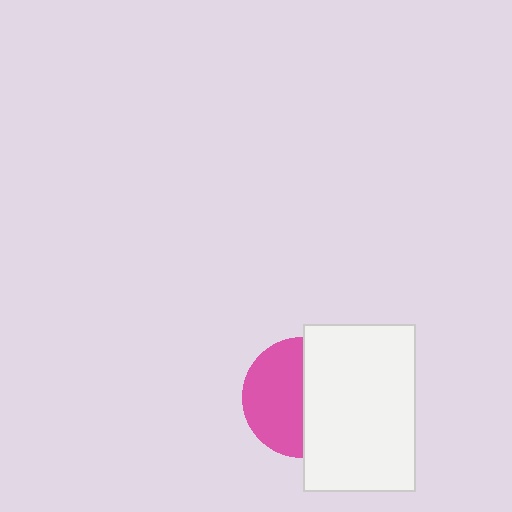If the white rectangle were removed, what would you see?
You would see the complete pink circle.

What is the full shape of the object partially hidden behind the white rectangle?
The partially hidden object is a pink circle.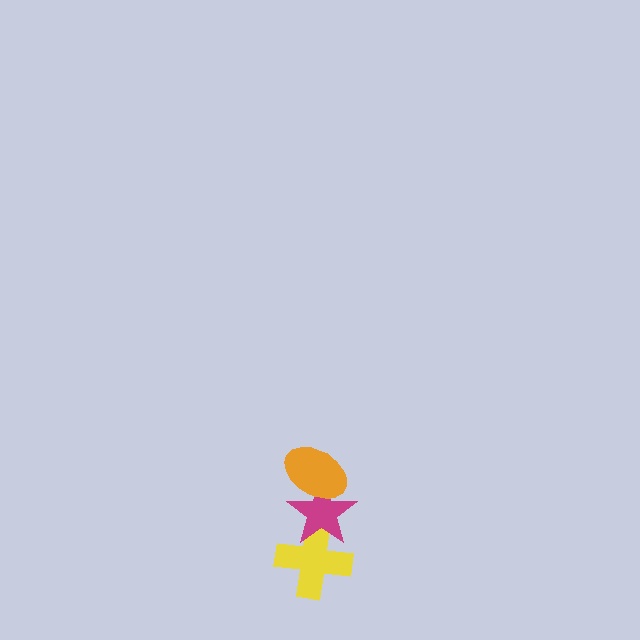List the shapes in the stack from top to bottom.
From top to bottom: the orange ellipse, the magenta star, the yellow cross.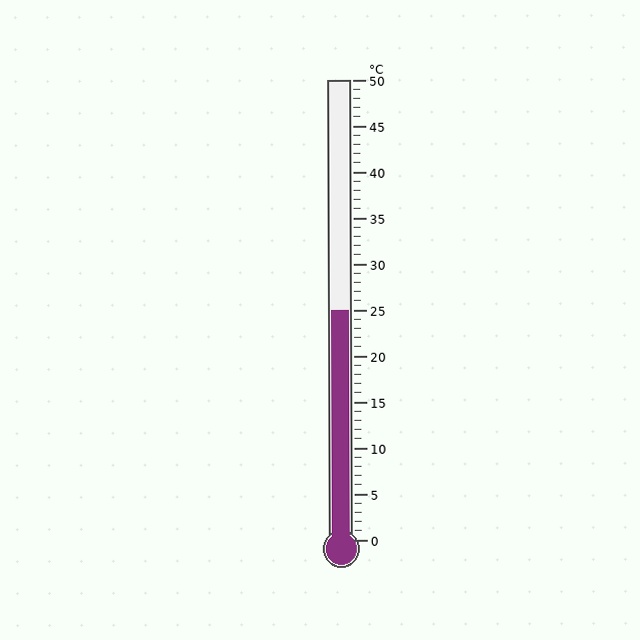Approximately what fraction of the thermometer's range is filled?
The thermometer is filled to approximately 50% of its range.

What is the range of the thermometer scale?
The thermometer scale ranges from 0°C to 50°C.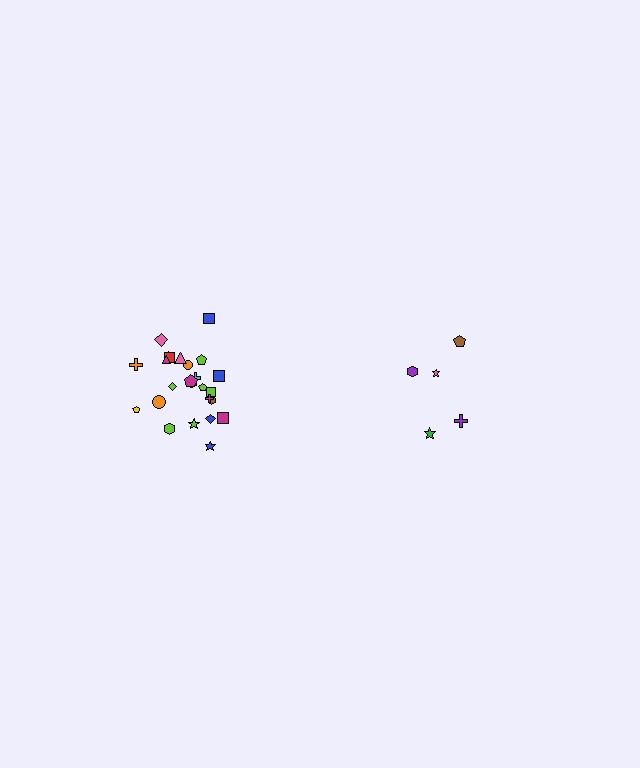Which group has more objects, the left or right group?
The left group.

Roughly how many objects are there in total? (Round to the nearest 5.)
Roughly 30 objects in total.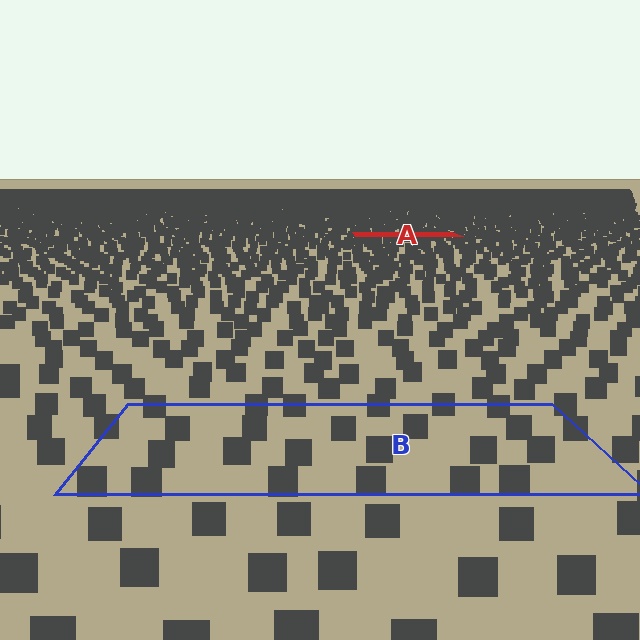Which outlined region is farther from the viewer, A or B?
Region A is farther from the viewer — the texture elements inside it appear smaller and more densely packed.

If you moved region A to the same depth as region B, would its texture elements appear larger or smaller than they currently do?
They would appear larger. At a closer depth, the same texture elements are projected at a bigger on-screen size.